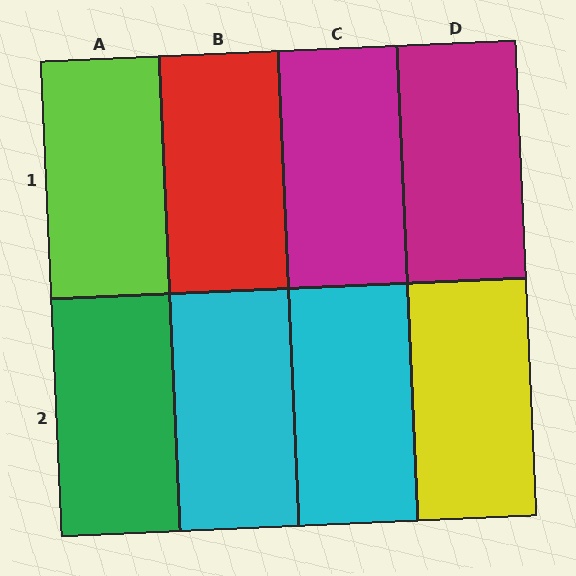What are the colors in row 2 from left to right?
Green, cyan, cyan, yellow.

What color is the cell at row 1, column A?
Lime.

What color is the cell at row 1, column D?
Magenta.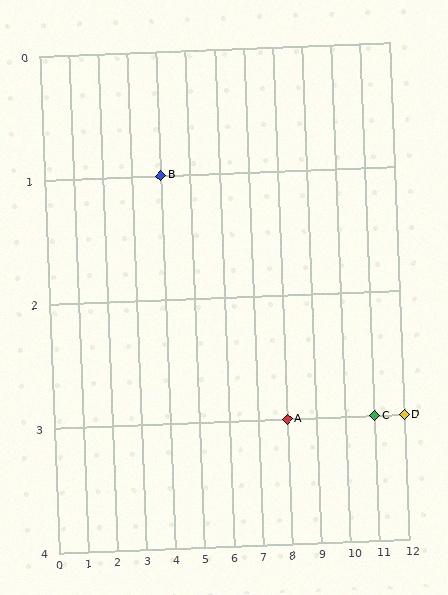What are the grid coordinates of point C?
Point C is at grid coordinates (11, 3).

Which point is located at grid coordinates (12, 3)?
Point D is at (12, 3).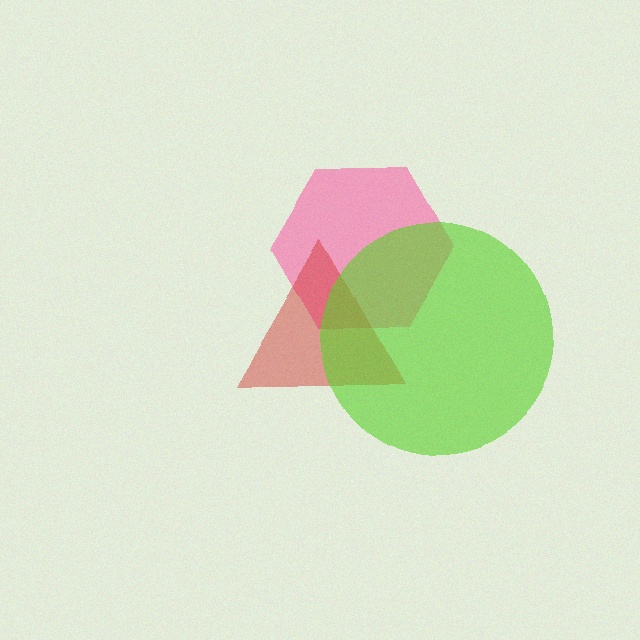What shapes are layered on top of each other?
The layered shapes are: a pink hexagon, a red triangle, a lime circle.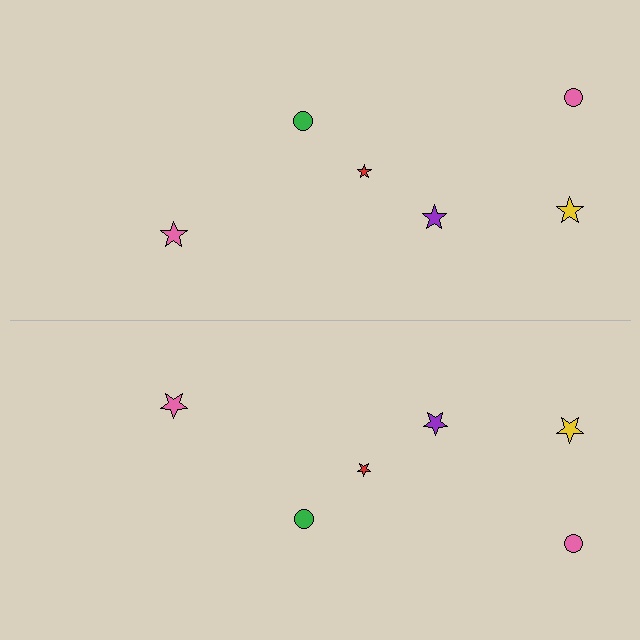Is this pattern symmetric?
Yes, this pattern has bilateral (reflection) symmetry.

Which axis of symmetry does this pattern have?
The pattern has a horizontal axis of symmetry running through the center of the image.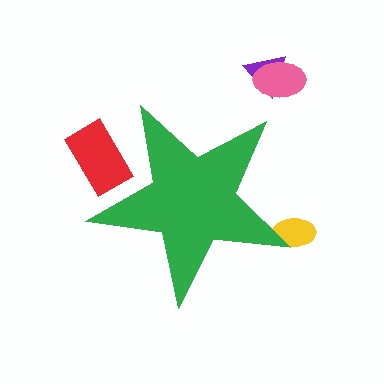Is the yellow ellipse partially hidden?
Yes, the yellow ellipse is partially hidden behind the green star.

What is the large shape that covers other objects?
A green star.